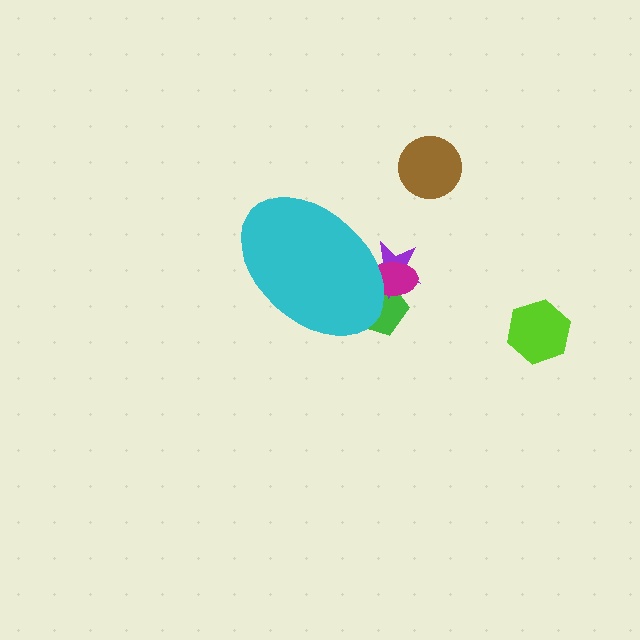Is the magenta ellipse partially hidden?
Yes, the magenta ellipse is partially hidden behind the cyan ellipse.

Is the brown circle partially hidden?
No, the brown circle is fully visible.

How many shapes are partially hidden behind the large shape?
3 shapes are partially hidden.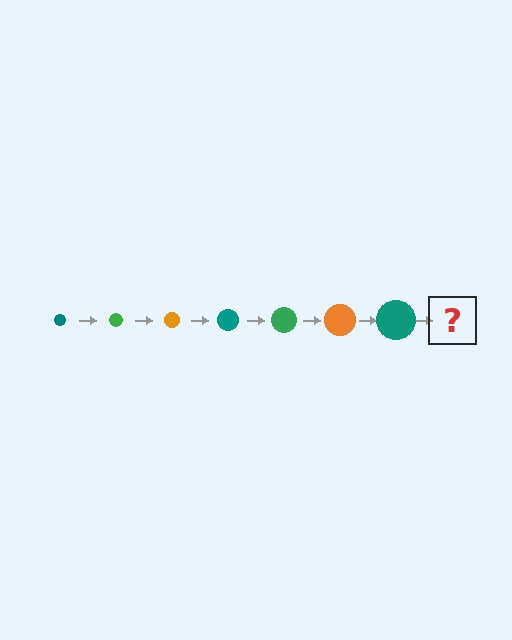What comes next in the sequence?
The next element should be a green circle, larger than the previous one.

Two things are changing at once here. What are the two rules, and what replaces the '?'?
The two rules are that the circle grows larger each step and the color cycles through teal, green, and orange. The '?' should be a green circle, larger than the previous one.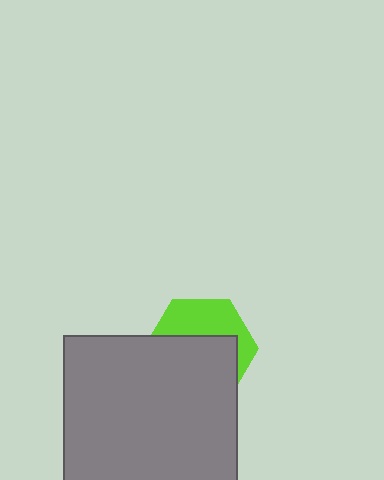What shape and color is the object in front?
The object in front is a gray square.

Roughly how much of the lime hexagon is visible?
A small part of it is visible (roughly 40%).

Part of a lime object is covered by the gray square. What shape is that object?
It is a hexagon.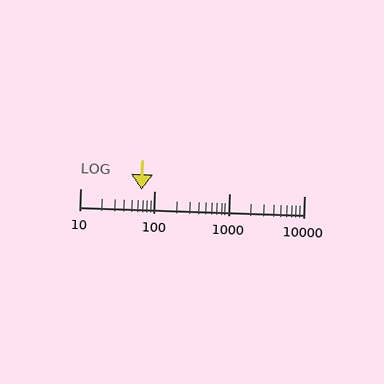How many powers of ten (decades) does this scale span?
The scale spans 3 decades, from 10 to 10000.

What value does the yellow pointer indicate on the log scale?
The pointer indicates approximately 66.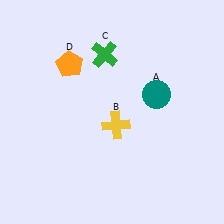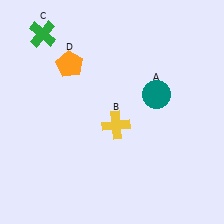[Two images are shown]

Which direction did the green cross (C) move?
The green cross (C) moved left.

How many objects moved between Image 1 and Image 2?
1 object moved between the two images.